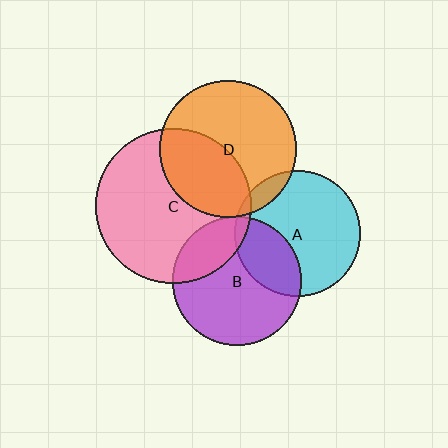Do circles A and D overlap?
Yes.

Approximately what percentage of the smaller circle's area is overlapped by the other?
Approximately 10%.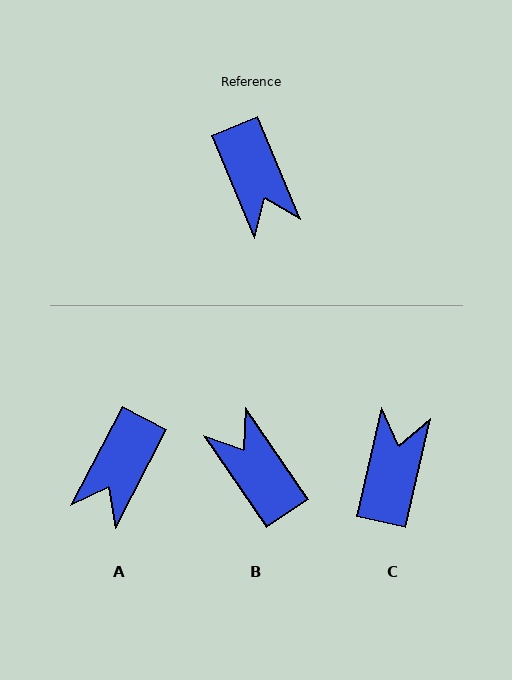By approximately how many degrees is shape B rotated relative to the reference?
Approximately 169 degrees clockwise.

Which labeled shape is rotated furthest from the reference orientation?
B, about 169 degrees away.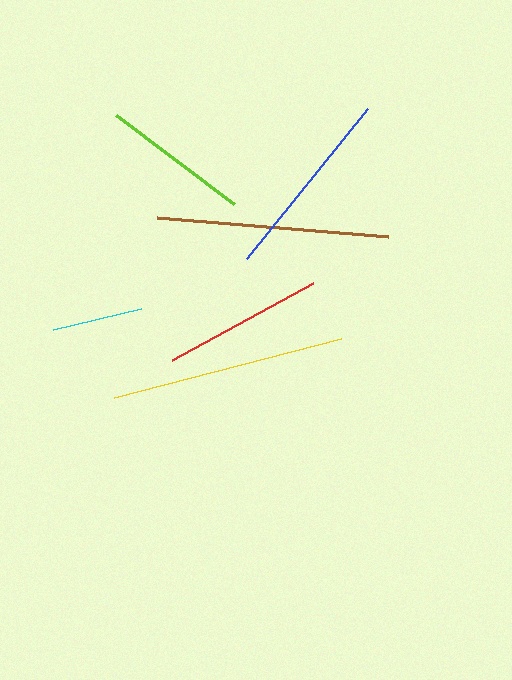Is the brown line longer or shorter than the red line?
The brown line is longer than the red line.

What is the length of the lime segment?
The lime segment is approximately 148 pixels long.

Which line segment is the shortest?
The cyan line is the shortest at approximately 91 pixels.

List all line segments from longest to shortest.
From longest to shortest: yellow, brown, blue, red, lime, cyan.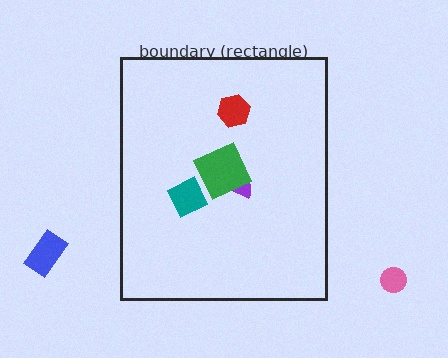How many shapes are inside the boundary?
4 inside, 2 outside.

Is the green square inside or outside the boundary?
Inside.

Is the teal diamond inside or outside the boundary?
Inside.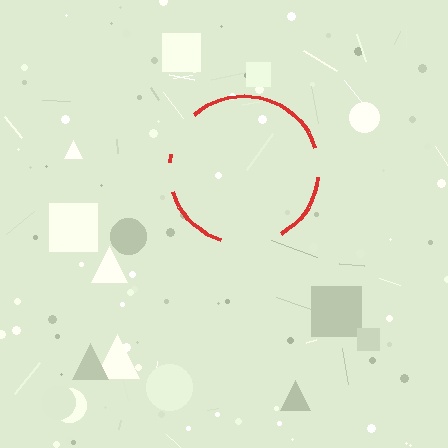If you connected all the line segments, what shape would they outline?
They would outline a circle.